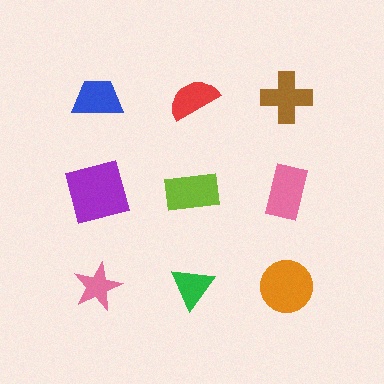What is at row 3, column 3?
An orange circle.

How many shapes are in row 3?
3 shapes.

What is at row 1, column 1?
A blue trapezoid.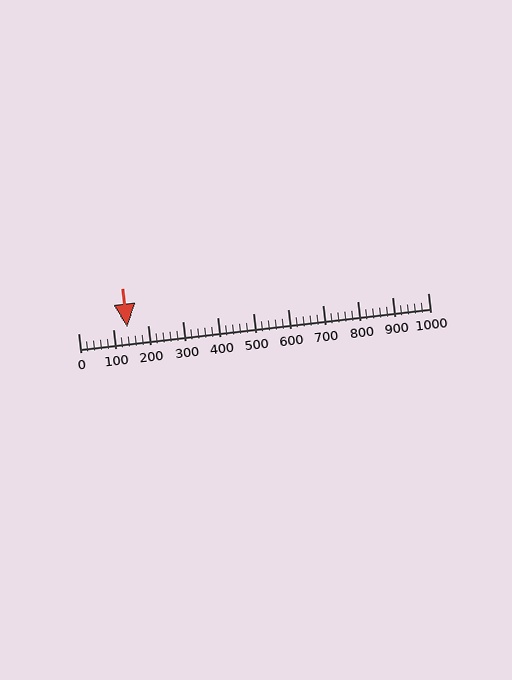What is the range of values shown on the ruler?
The ruler shows values from 0 to 1000.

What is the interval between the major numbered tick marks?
The major tick marks are spaced 100 units apart.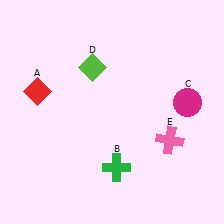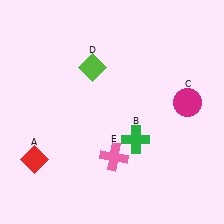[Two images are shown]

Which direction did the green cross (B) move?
The green cross (B) moved up.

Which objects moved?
The objects that moved are: the red diamond (A), the green cross (B), the pink cross (E).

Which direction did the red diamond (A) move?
The red diamond (A) moved down.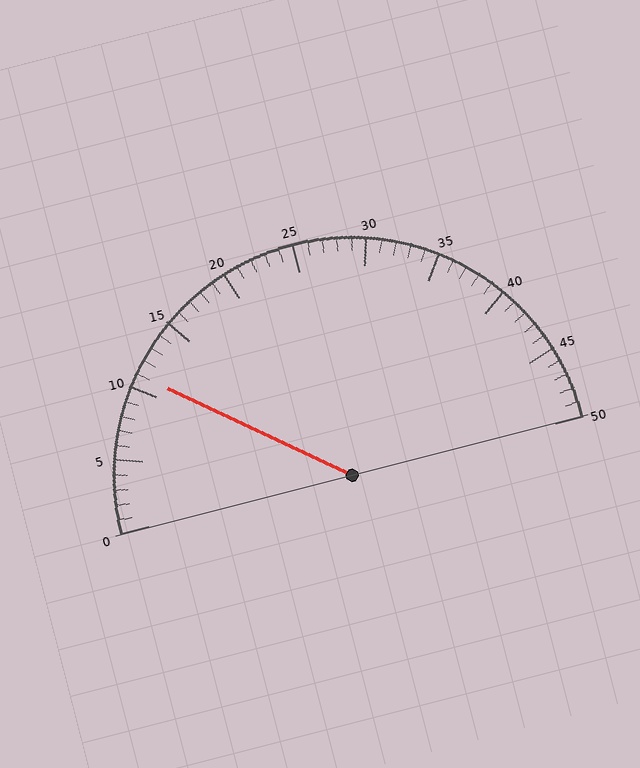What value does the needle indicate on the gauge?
The needle indicates approximately 11.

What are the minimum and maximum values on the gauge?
The gauge ranges from 0 to 50.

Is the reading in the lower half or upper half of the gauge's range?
The reading is in the lower half of the range (0 to 50).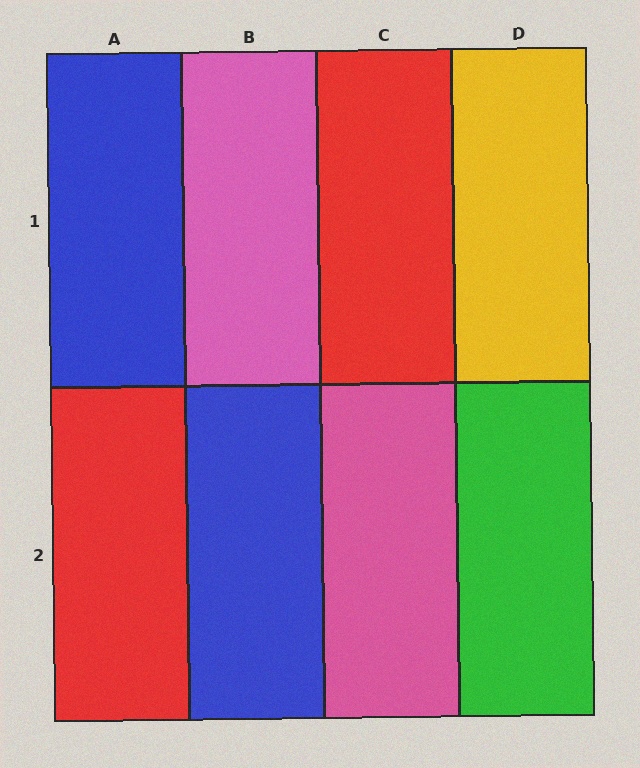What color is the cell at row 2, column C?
Pink.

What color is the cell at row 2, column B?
Blue.